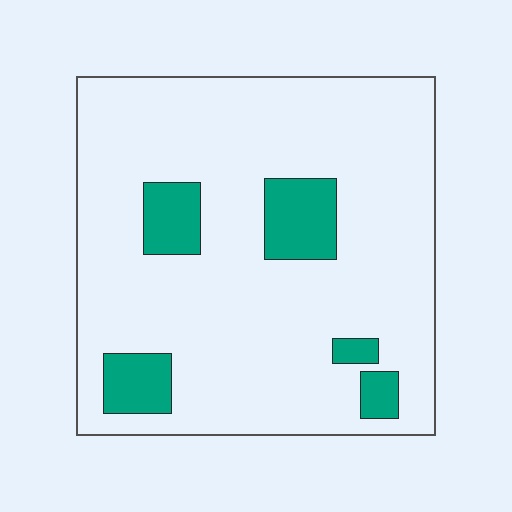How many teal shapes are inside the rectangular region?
5.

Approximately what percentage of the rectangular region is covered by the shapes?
Approximately 15%.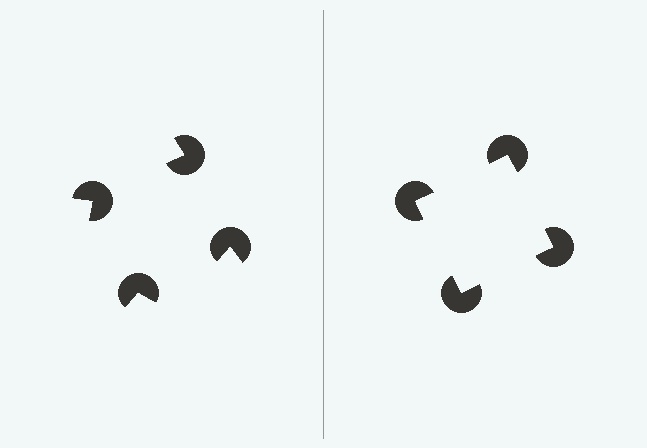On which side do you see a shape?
An illusory square appears on the right side. On the left side the wedge cuts are rotated, so no coherent shape forms.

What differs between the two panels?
The pac-man discs are positioned identically on both sides; only the wedge orientations differ. On the right they align to a square; on the left they are misaligned.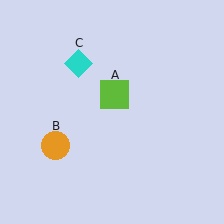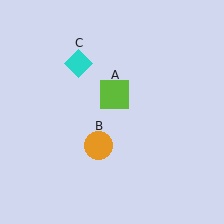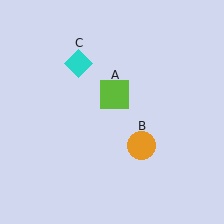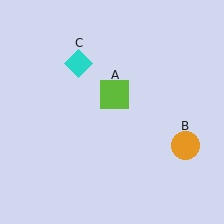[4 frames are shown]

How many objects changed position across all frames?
1 object changed position: orange circle (object B).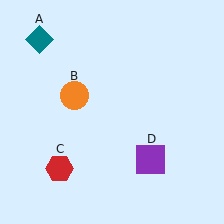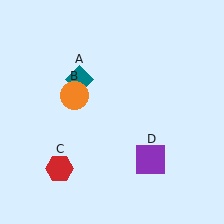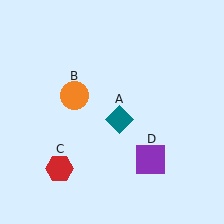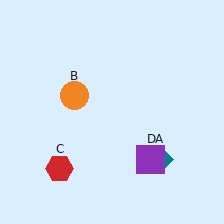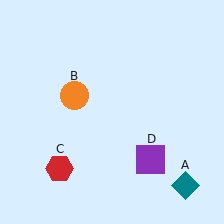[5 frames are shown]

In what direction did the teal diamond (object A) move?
The teal diamond (object A) moved down and to the right.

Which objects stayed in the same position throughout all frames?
Orange circle (object B) and red hexagon (object C) and purple square (object D) remained stationary.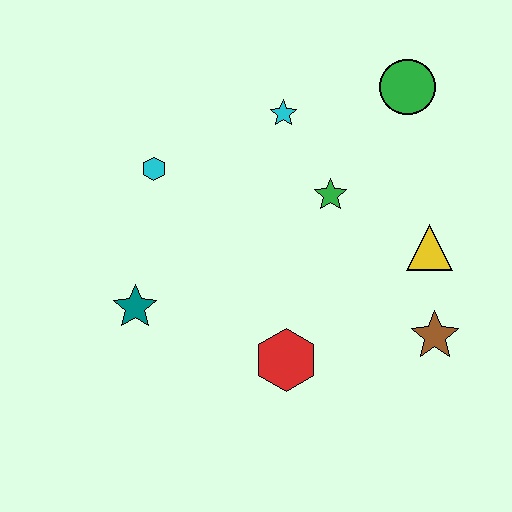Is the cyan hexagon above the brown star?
Yes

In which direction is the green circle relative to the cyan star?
The green circle is to the right of the cyan star.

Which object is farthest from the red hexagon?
The green circle is farthest from the red hexagon.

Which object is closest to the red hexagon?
The brown star is closest to the red hexagon.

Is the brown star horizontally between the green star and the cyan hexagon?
No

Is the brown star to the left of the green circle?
No